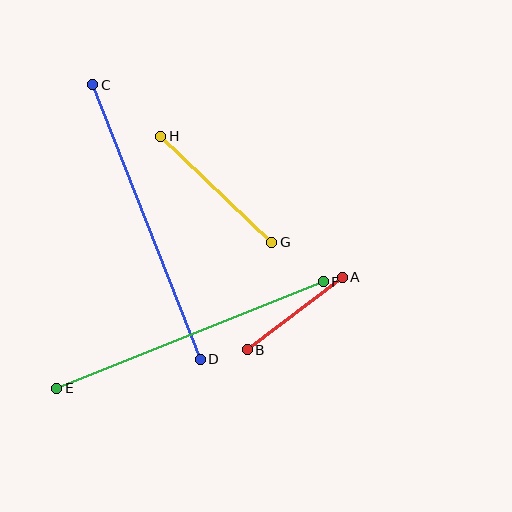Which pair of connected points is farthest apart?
Points C and D are farthest apart.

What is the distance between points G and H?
The distance is approximately 153 pixels.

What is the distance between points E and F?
The distance is approximately 287 pixels.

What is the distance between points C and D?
The distance is approximately 295 pixels.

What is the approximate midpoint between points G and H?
The midpoint is at approximately (216, 189) pixels.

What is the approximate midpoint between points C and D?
The midpoint is at approximately (146, 222) pixels.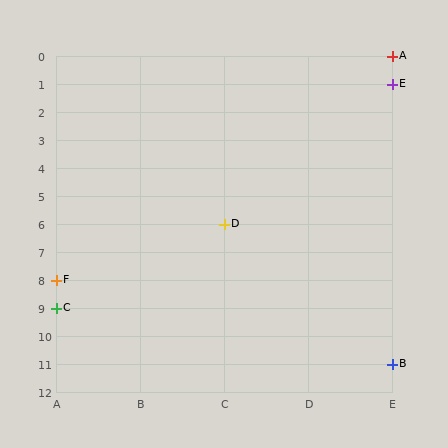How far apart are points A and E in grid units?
Points A and E are 1 row apart.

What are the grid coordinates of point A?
Point A is at grid coordinates (E, 0).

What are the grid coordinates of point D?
Point D is at grid coordinates (C, 6).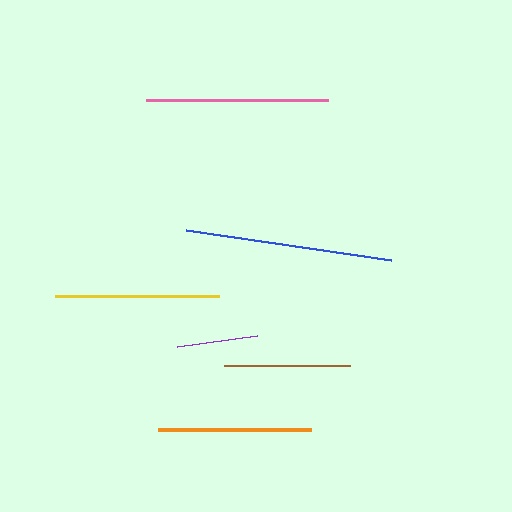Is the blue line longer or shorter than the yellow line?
The blue line is longer than the yellow line.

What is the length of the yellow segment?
The yellow segment is approximately 164 pixels long.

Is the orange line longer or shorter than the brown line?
The orange line is longer than the brown line.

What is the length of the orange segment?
The orange segment is approximately 153 pixels long.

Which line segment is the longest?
The blue line is the longest at approximately 208 pixels.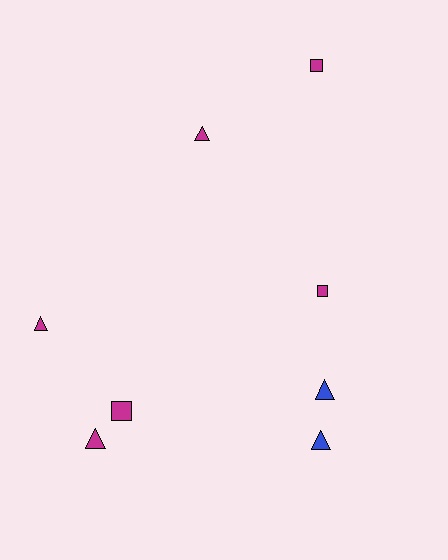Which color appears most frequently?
Magenta, with 6 objects.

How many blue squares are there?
There are no blue squares.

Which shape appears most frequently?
Triangle, with 5 objects.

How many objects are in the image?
There are 8 objects.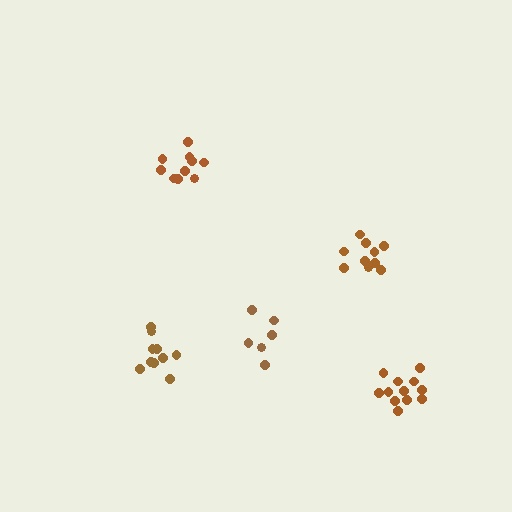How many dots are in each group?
Group 1: 10 dots, Group 2: 10 dots, Group 3: 6 dots, Group 4: 10 dots, Group 5: 12 dots (48 total).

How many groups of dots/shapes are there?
There are 5 groups.